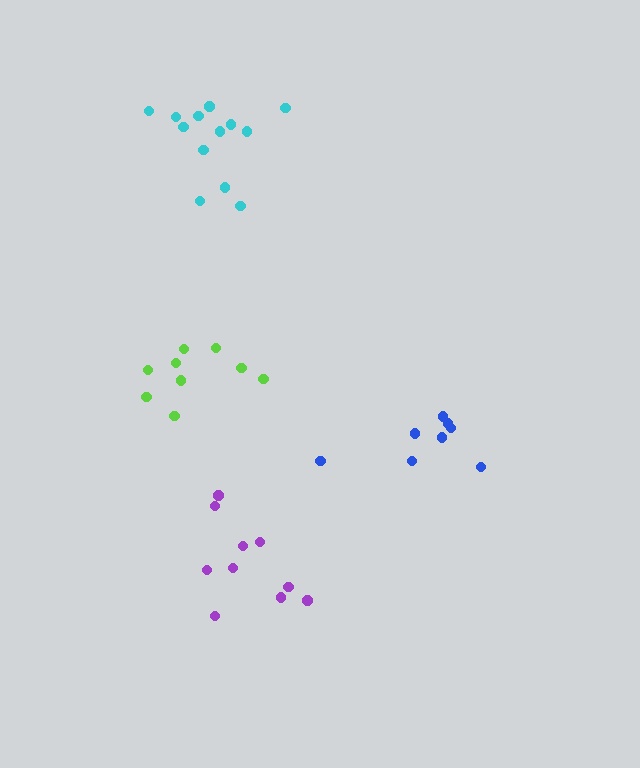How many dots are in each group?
Group 1: 8 dots, Group 2: 10 dots, Group 3: 13 dots, Group 4: 9 dots (40 total).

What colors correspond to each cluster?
The clusters are colored: blue, purple, cyan, lime.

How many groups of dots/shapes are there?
There are 4 groups.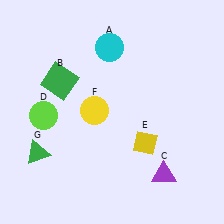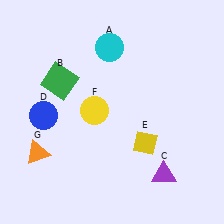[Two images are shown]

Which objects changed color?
D changed from lime to blue. G changed from green to orange.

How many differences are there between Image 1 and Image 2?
There are 2 differences between the two images.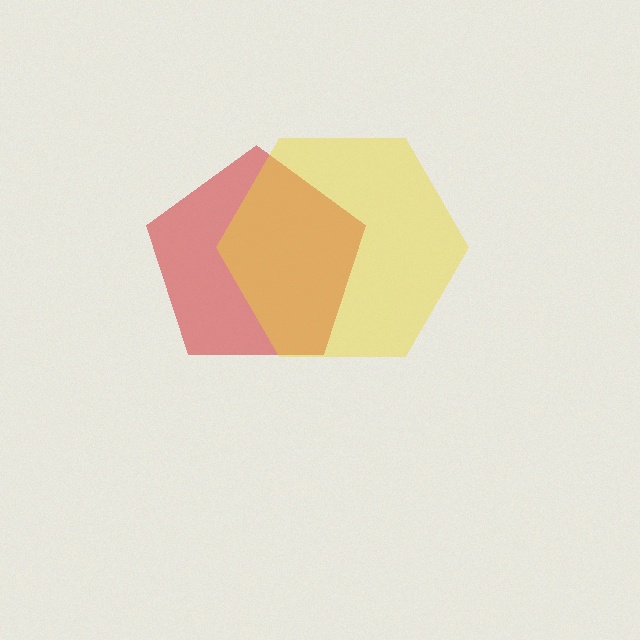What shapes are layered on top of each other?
The layered shapes are: a red pentagon, a yellow hexagon.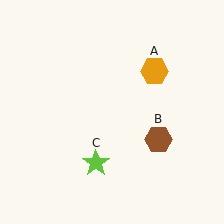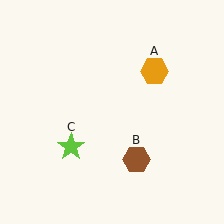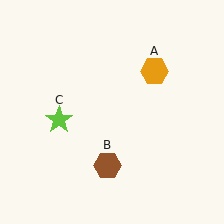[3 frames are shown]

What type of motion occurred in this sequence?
The brown hexagon (object B), lime star (object C) rotated clockwise around the center of the scene.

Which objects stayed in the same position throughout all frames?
Orange hexagon (object A) remained stationary.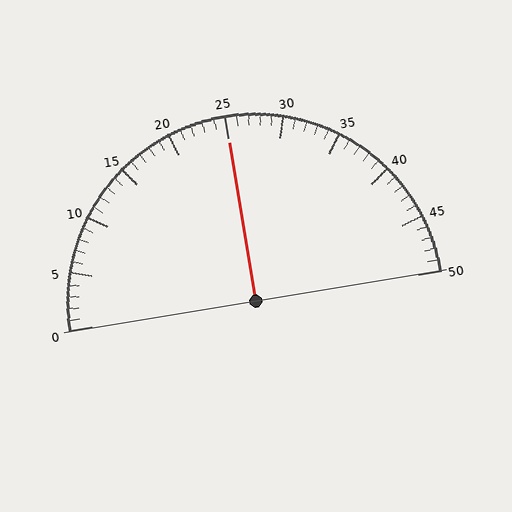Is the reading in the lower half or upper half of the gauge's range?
The reading is in the upper half of the range (0 to 50).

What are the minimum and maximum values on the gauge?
The gauge ranges from 0 to 50.